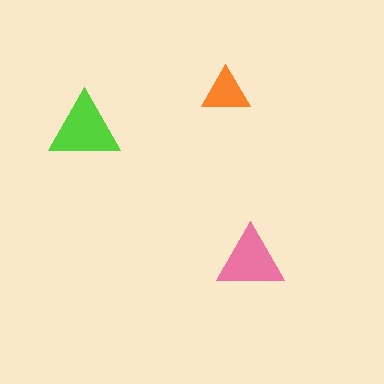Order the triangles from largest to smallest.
the lime one, the pink one, the orange one.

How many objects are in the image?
There are 3 objects in the image.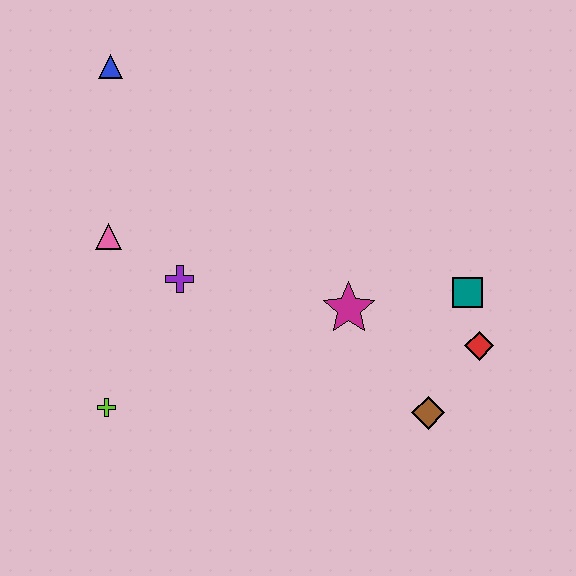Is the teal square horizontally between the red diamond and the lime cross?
Yes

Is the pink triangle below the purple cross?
No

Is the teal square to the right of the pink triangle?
Yes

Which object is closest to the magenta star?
The teal square is closest to the magenta star.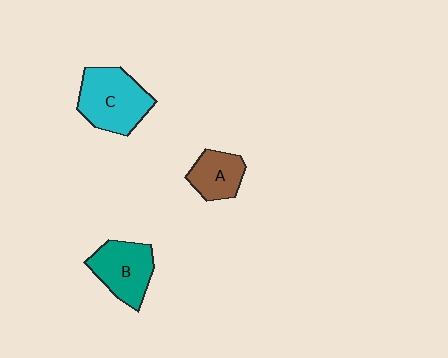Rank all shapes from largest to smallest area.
From largest to smallest: C (cyan), B (teal), A (brown).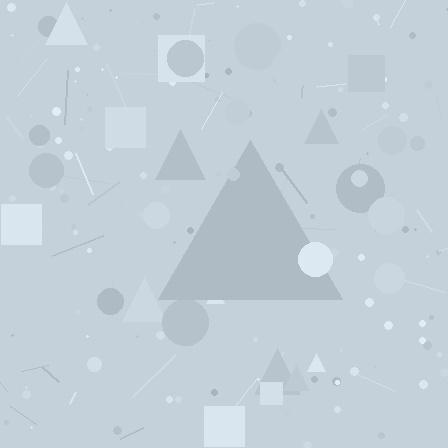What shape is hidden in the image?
A triangle is hidden in the image.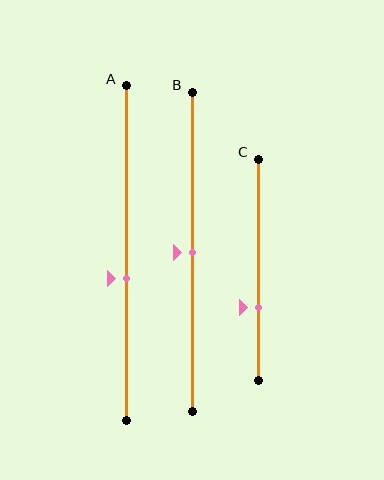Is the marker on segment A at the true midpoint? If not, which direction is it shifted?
No, the marker on segment A is shifted downward by about 8% of the segment length.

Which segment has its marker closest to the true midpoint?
Segment B has its marker closest to the true midpoint.